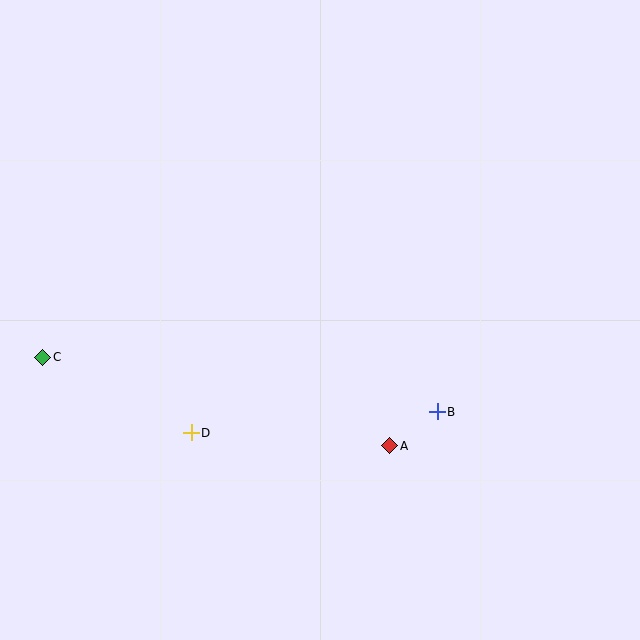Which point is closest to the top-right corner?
Point B is closest to the top-right corner.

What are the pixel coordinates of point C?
Point C is at (43, 357).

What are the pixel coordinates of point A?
Point A is at (390, 446).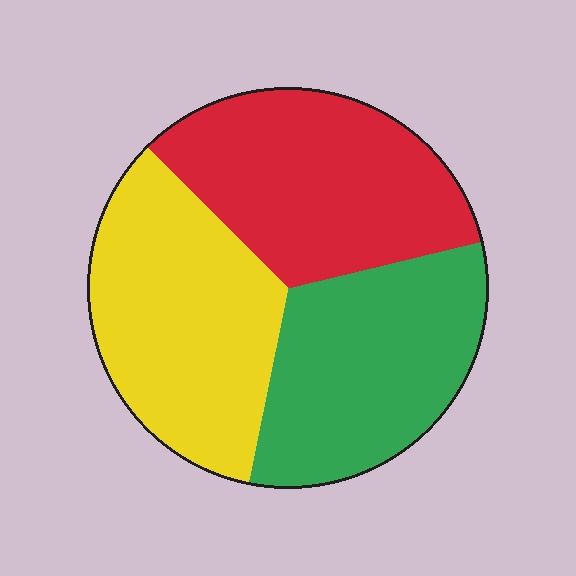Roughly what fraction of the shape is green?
Green takes up about one third (1/3) of the shape.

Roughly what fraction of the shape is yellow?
Yellow covers 34% of the shape.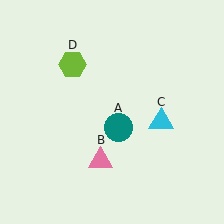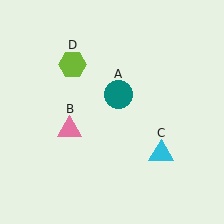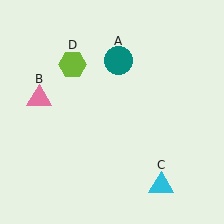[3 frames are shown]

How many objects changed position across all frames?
3 objects changed position: teal circle (object A), pink triangle (object B), cyan triangle (object C).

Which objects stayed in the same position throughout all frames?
Lime hexagon (object D) remained stationary.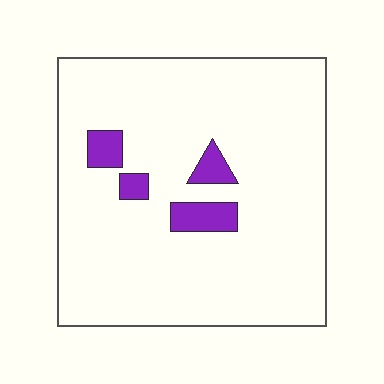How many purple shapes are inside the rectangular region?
4.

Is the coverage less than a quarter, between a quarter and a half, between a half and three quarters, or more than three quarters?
Less than a quarter.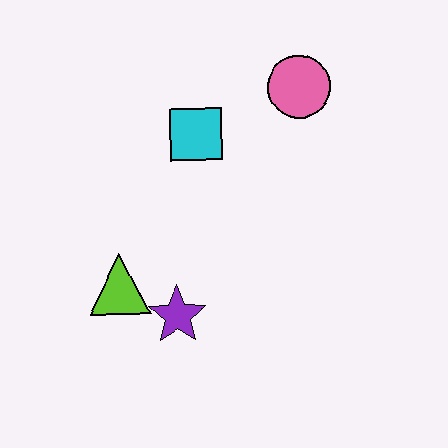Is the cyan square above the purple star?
Yes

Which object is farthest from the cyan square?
The purple star is farthest from the cyan square.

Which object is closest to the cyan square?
The pink circle is closest to the cyan square.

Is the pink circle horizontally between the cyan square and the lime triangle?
No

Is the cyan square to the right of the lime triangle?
Yes